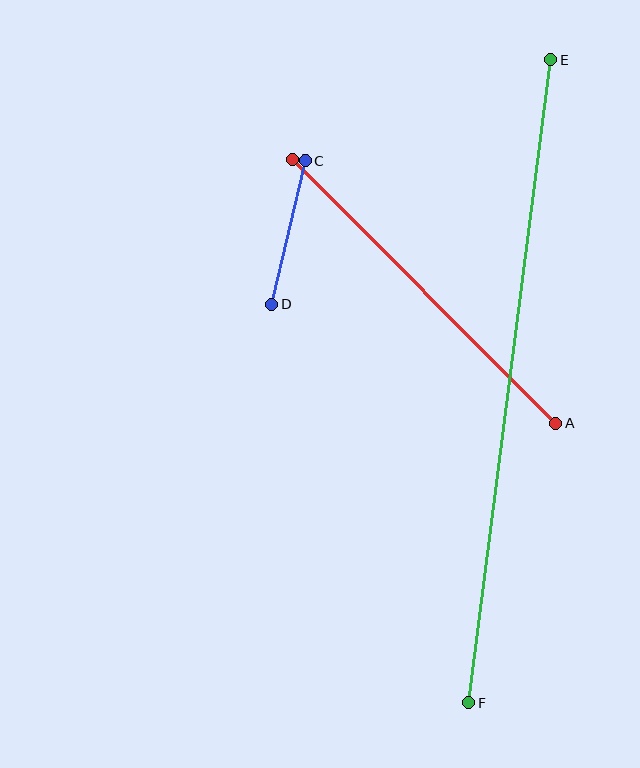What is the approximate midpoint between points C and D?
The midpoint is at approximately (288, 233) pixels.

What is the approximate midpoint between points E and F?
The midpoint is at approximately (510, 381) pixels.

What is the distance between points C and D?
The distance is approximately 147 pixels.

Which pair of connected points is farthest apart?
Points E and F are farthest apart.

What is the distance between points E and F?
The distance is approximately 648 pixels.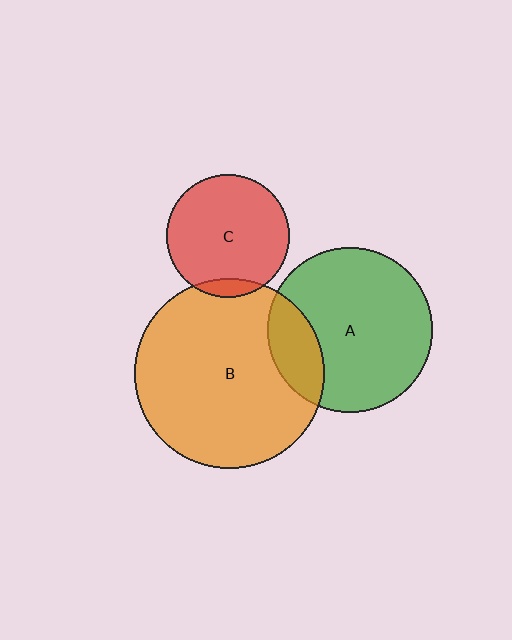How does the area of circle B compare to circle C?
Approximately 2.4 times.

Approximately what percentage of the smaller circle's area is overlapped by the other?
Approximately 10%.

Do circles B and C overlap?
Yes.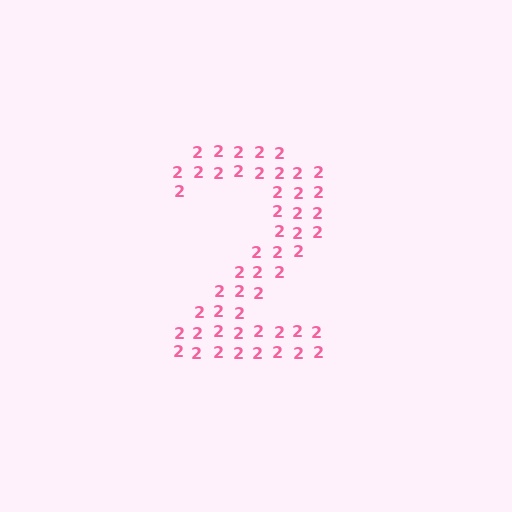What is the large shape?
The large shape is the digit 2.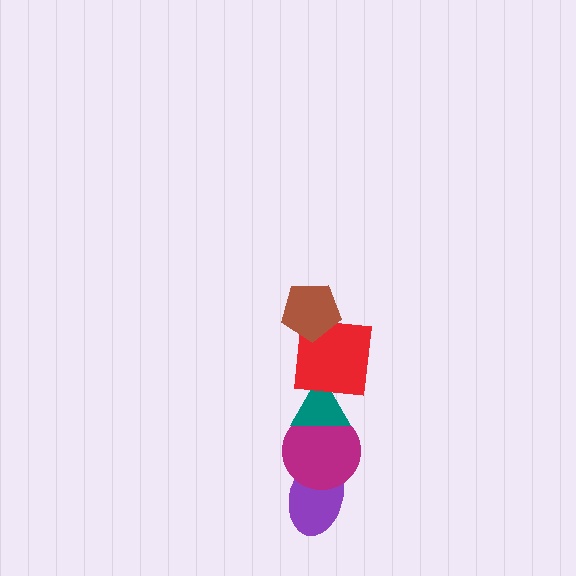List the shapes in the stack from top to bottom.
From top to bottom: the brown pentagon, the red square, the teal triangle, the magenta circle, the purple ellipse.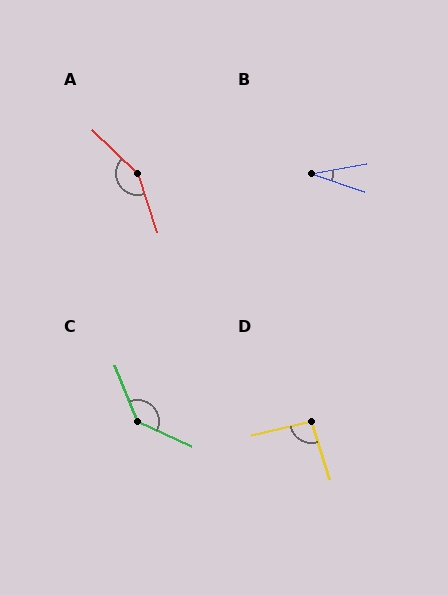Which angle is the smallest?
B, at approximately 28 degrees.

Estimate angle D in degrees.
Approximately 94 degrees.